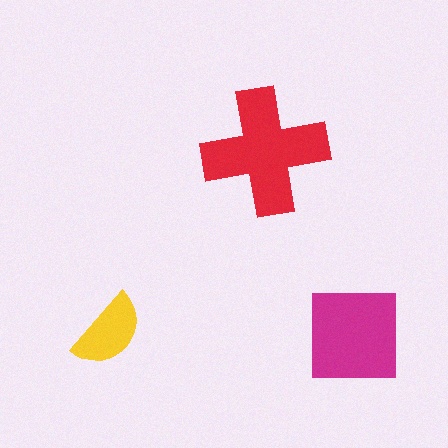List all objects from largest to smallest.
The red cross, the magenta square, the yellow semicircle.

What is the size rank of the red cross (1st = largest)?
1st.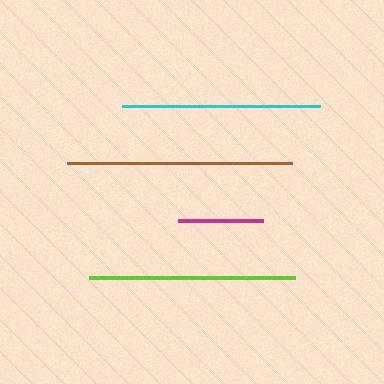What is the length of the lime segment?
The lime segment is approximately 206 pixels long.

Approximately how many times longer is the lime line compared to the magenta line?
The lime line is approximately 2.4 times the length of the magenta line.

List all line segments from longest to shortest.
From longest to shortest: brown, lime, cyan, magenta.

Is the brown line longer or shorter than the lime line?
The brown line is longer than the lime line.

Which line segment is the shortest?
The magenta line is the shortest at approximately 85 pixels.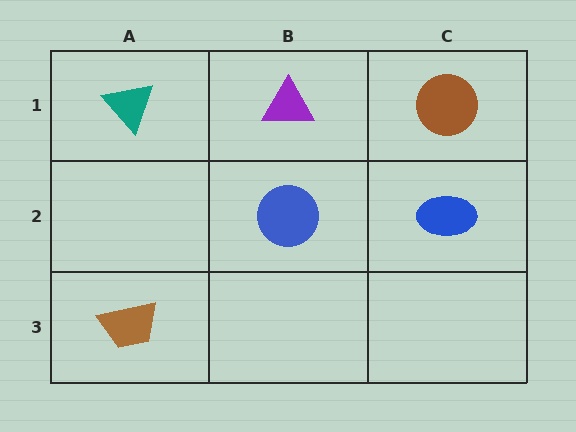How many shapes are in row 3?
1 shape.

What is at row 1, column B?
A purple triangle.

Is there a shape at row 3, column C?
No, that cell is empty.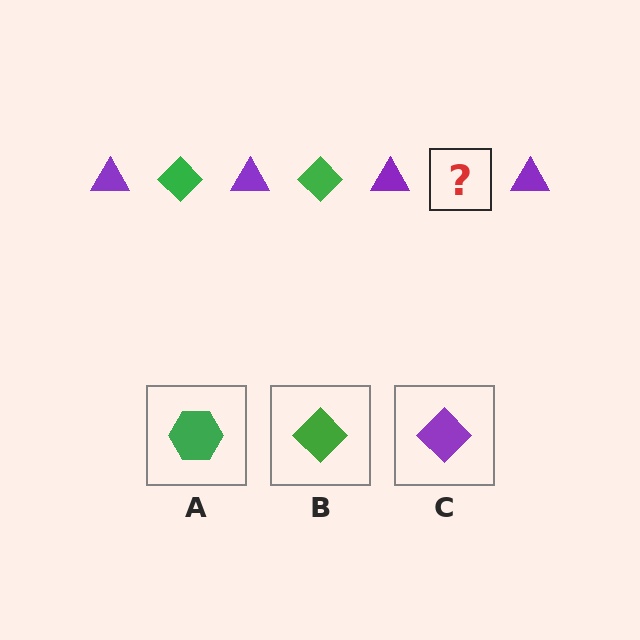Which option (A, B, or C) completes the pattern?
B.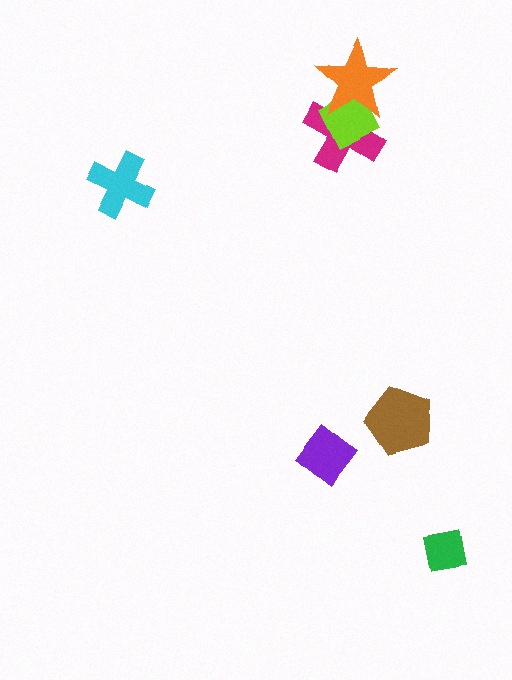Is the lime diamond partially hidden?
Yes, it is partially covered by another shape.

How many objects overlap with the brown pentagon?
0 objects overlap with the brown pentagon.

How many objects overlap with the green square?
0 objects overlap with the green square.